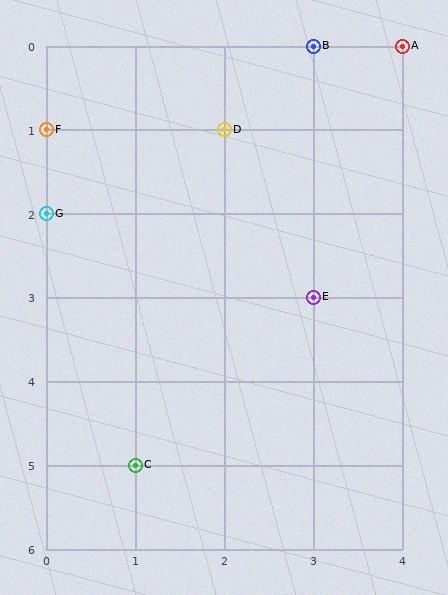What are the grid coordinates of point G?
Point G is at grid coordinates (0, 2).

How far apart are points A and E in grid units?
Points A and E are 1 column and 3 rows apart (about 3.2 grid units diagonally).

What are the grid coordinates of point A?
Point A is at grid coordinates (4, 0).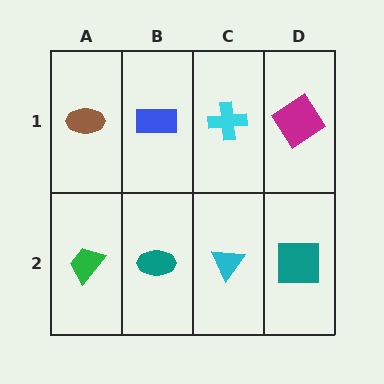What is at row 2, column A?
A green trapezoid.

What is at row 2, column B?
A teal ellipse.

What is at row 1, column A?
A brown ellipse.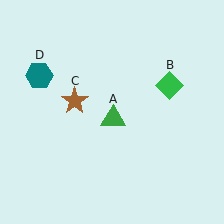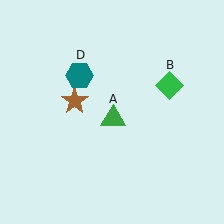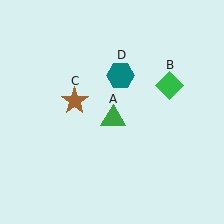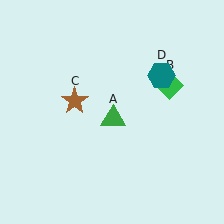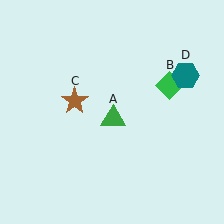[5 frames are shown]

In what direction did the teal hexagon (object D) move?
The teal hexagon (object D) moved right.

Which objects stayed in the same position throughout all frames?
Green triangle (object A) and green diamond (object B) and brown star (object C) remained stationary.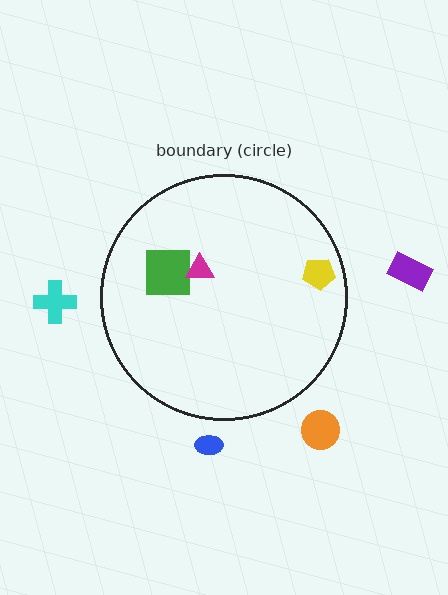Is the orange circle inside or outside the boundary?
Outside.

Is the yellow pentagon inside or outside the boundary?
Inside.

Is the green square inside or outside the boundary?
Inside.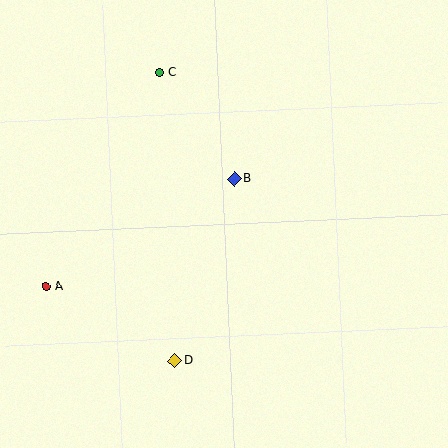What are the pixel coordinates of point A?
Point A is at (46, 287).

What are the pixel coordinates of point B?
Point B is at (234, 179).